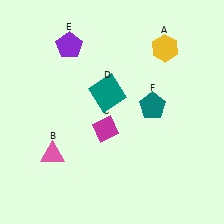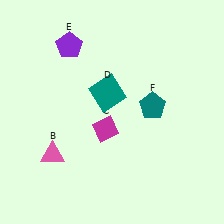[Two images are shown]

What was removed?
The yellow hexagon (A) was removed in Image 2.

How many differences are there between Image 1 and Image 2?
There is 1 difference between the two images.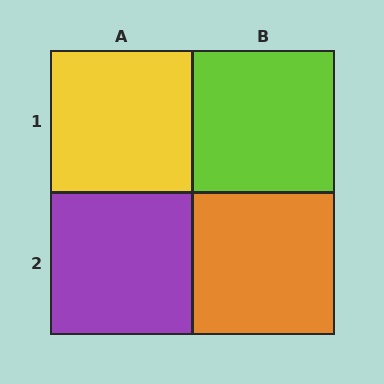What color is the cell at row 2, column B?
Orange.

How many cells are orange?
1 cell is orange.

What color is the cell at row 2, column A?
Purple.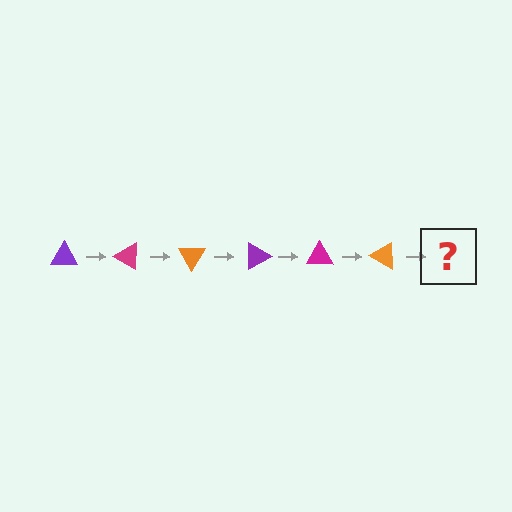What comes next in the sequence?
The next element should be a purple triangle, rotated 180 degrees from the start.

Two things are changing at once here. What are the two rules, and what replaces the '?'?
The two rules are that it rotates 30 degrees each step and the color cycles through purple, magenta, and orange. The '?' should be a purple triangle, rotated 180 degrees from the start.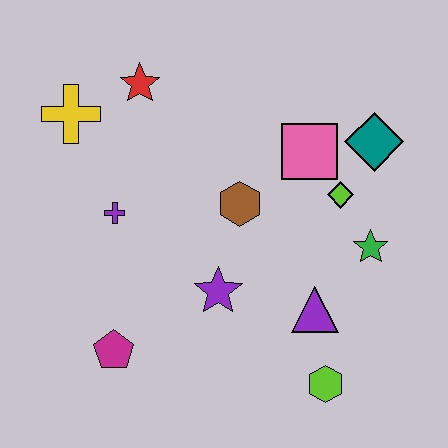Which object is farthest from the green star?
The yellow cross is farthest from the green star.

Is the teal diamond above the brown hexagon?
Yes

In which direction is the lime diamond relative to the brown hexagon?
The lime diamond is to the right of the brown hexagon.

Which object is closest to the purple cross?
The yellow cross is closest to the purple cross.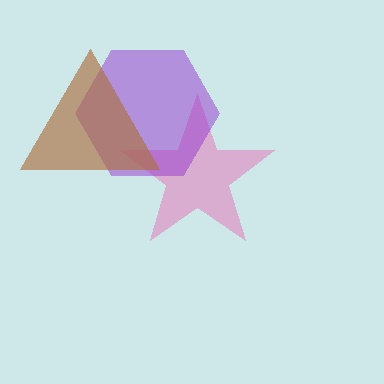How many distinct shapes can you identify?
There are 3 distinct shapes: a pink star, a purple hexagon, a brown triangle.